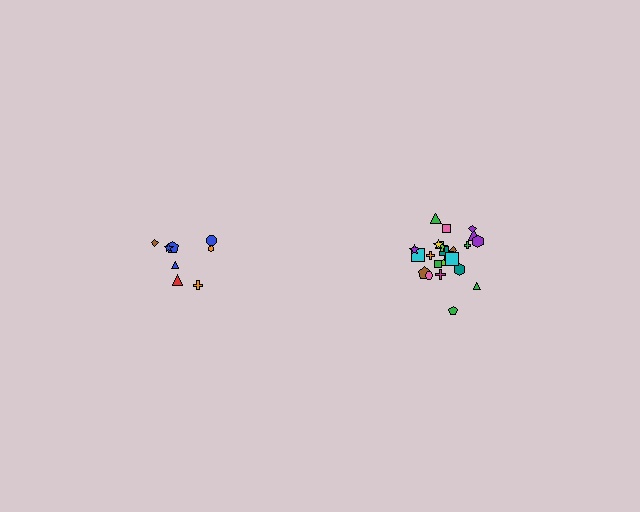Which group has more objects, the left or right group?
The right group.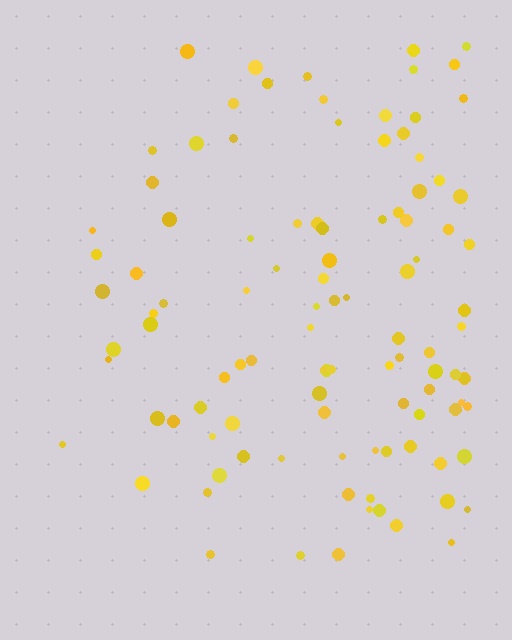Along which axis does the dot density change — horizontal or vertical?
Horizontal.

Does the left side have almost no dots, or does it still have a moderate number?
Still a moderate number, just noticeably fewer than the right.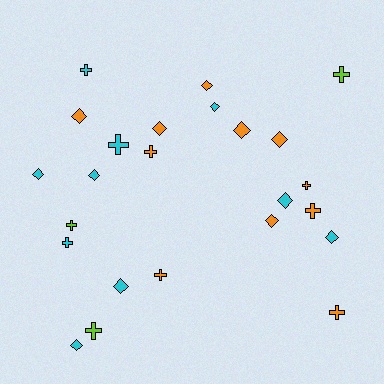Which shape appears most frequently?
Diamond, with 13 objects.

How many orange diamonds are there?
There are 6 orange diamonds.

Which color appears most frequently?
Orange, with 11 objects.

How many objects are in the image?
There are 24 objects.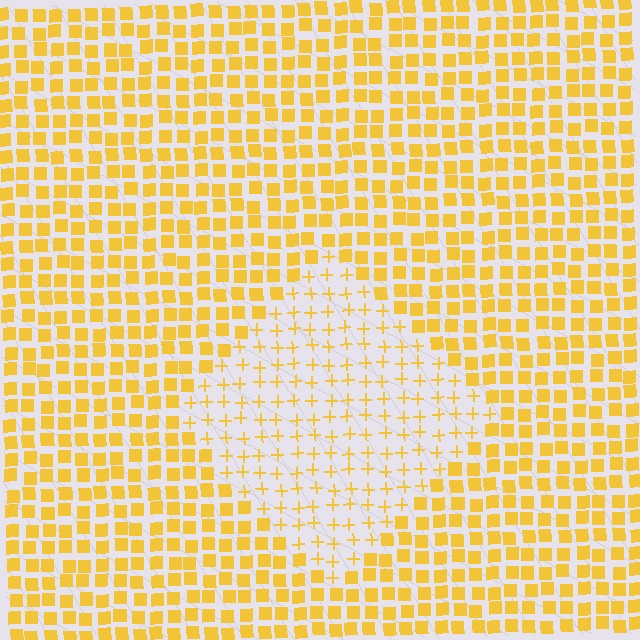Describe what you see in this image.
The image is filled with small yellow elements arranged in a uniform grid. A diamond-shaped region contains plus signs, while the surrounding area contains squares. The boundary is defined purely by the change in element shape.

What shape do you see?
I see a diamond.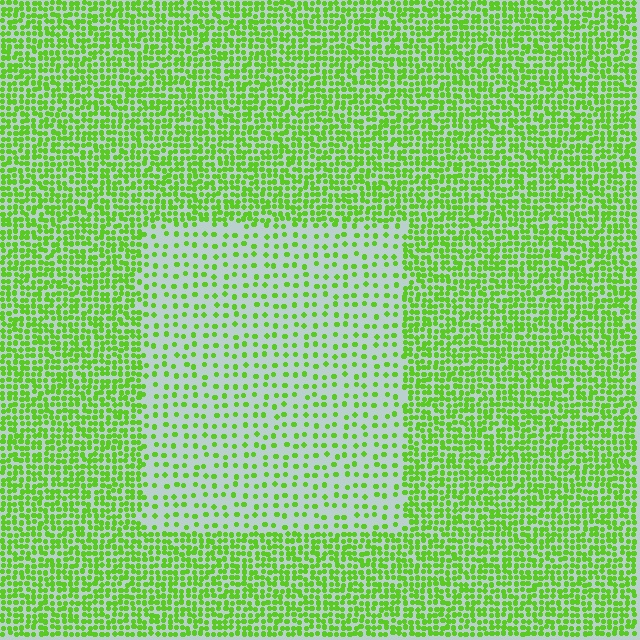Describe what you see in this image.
The image contains small lime elements arranged at two different densities. A rectangle-shaped region is visible where the elements are less densely packed than the surrounding area.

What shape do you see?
I see a rectangle.